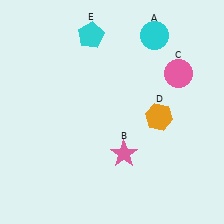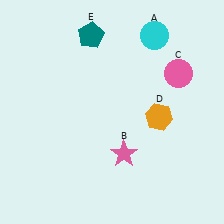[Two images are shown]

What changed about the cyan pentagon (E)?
In Image 1, E is cyan. In Image 2, it changed to teal.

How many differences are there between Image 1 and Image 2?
There is 1 difference between the two images.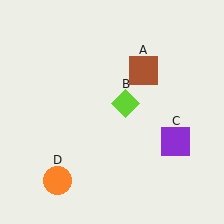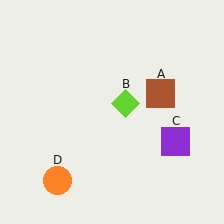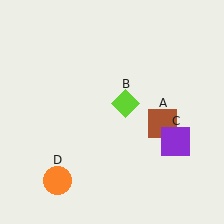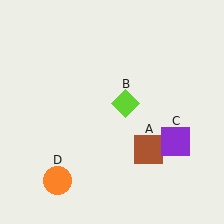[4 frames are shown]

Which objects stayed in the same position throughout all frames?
Lime diamond (object B) and purple square (object C) and orange circle (object D) remained stationary.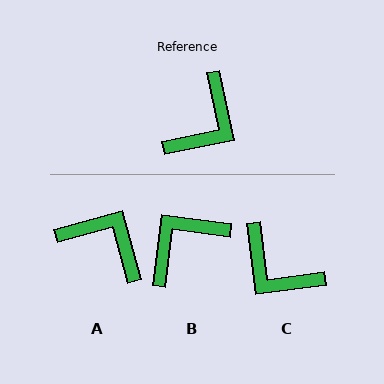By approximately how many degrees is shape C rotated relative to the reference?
Approximately 94 degrees clockwise.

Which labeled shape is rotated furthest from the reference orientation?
B, about 161 degrees away.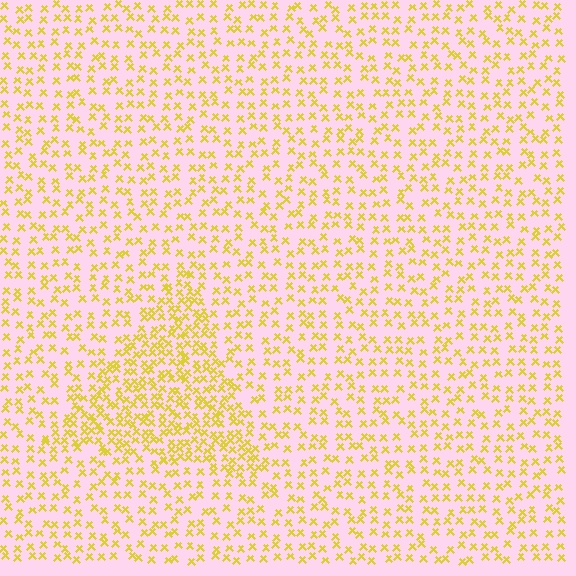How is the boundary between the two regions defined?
The boundary is defined by a change in element density (approximately 2.0x ratio). All elements are the same color, size, and shape.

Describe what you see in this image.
The image contains small yellow elements arranged at two different densities. A triangle-shaped region is visible where the elements are more densely packed than the surrounding area.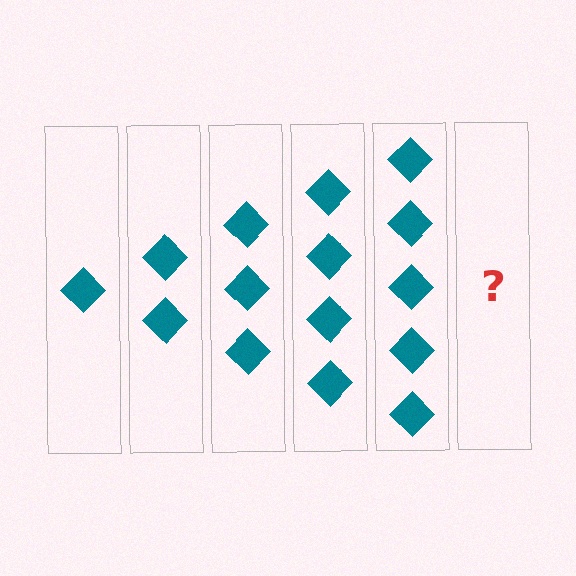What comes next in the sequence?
The next element should be 6 diamonds.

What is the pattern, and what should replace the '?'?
The pattern is that each step adds one more diamond. The '?' should be 6 diamonds.